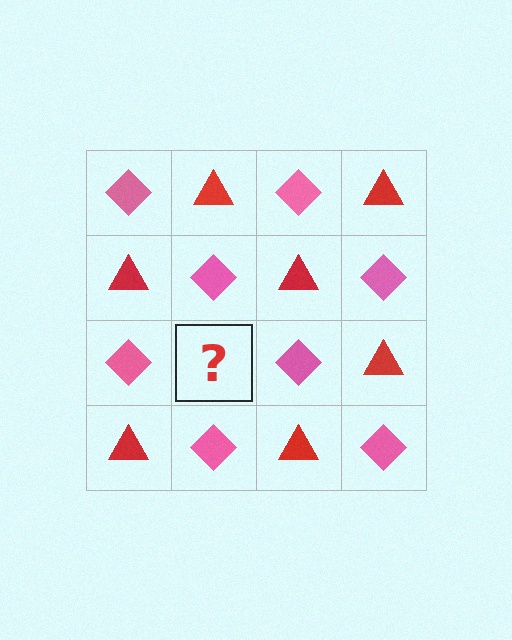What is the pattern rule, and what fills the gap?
The rule is that it alternates pink diamond and red triangle in a checkerboard pattern. The gap should be filled with a red triangle.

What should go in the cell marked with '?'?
The missing cell should contain a red triangle.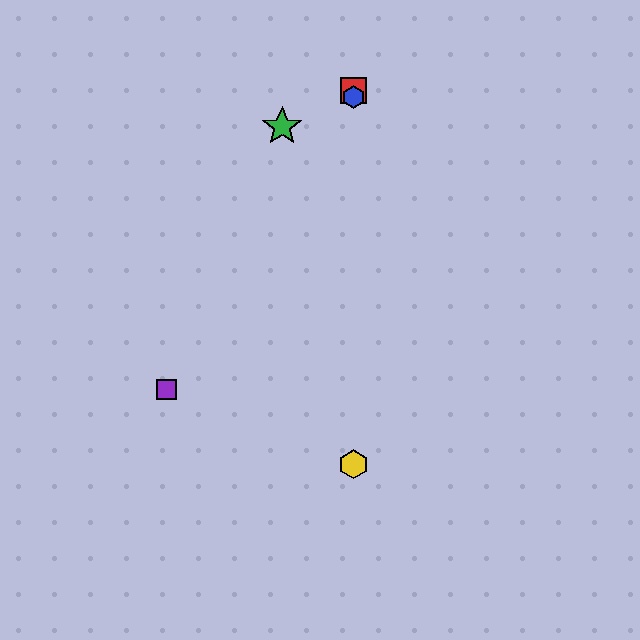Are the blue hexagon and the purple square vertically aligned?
No, the blue hexagon is at x≈353 and the purple square is at x≈167.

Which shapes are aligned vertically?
The red square, the blue hexagon, the yellow hexagon are aligned vertically.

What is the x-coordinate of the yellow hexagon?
The yellow hexagon is at x≈353.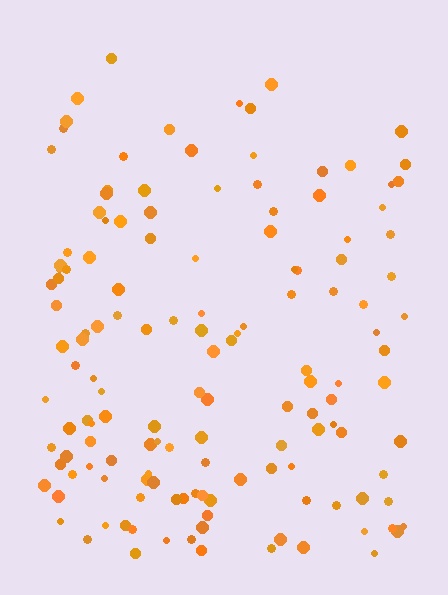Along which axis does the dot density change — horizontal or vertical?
Vertical.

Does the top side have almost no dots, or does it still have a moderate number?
Still a moderate number, just noticeably fewer than the bottom.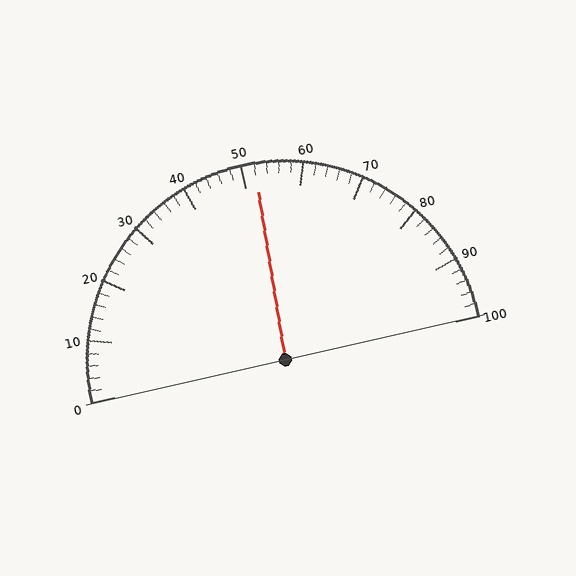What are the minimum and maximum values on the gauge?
The gauge ranges from 0 to 100.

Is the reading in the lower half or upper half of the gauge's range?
The reading is in the upper half of the range (0 to 100).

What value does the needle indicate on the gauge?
The needle indicates approximately 52.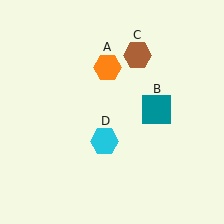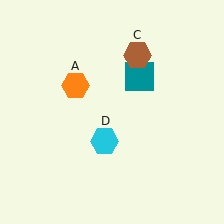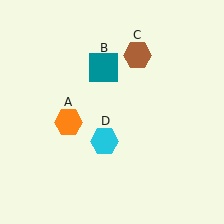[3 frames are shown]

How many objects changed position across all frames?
2 objects changed position: orange hexagon (object A), teal square (object B).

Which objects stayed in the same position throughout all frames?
Brown hexagon (object C) and cyan hexagon (object D) remained stationary.